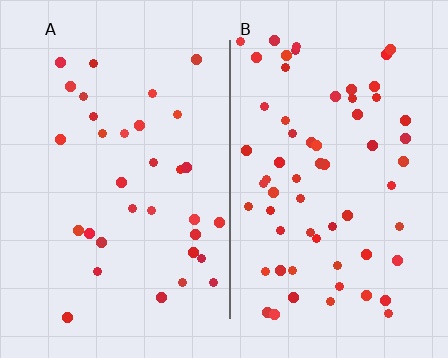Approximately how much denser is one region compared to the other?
Approximately 1.9× — region B over region A.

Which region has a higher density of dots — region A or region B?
B (the right).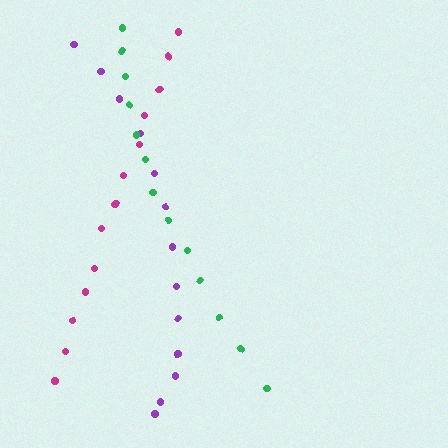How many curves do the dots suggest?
There are 3 distinct paths.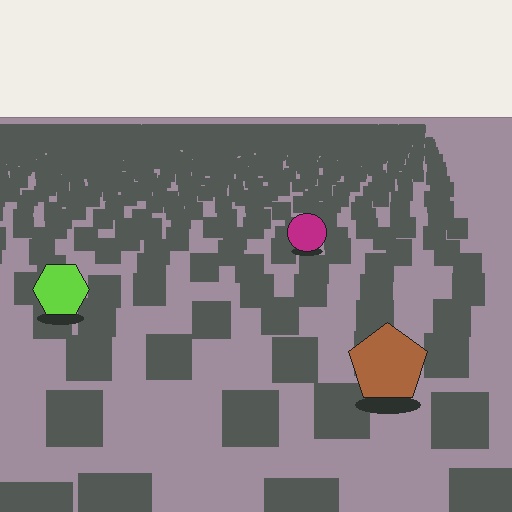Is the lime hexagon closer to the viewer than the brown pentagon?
No. The brown pentagon is closer — you can tell from the texture gradient: the ground texture is coarser near it.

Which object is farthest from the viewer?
The magenta circle is farthest from the viewer. It appears smaller and the ground texture around it is denser.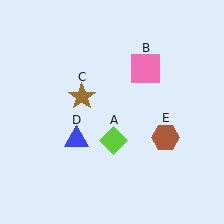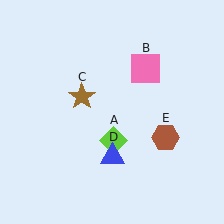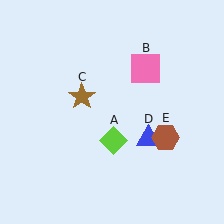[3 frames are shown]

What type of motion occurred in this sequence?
The blue triangle (object D) rotated counterclockwise around the center of the scene.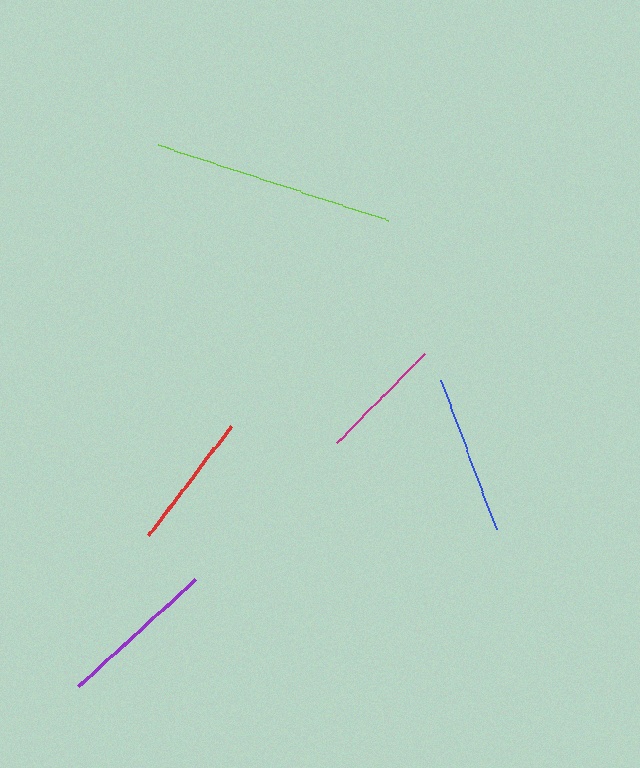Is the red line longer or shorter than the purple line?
The purple line is longer than the red line.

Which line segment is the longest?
The lime line is the longest at approximately 242 pixels.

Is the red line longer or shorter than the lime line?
The lime line is longer than the red line.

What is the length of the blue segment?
The blue segment is approximately 159 pixels long.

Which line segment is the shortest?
The magenta line is the shortest at approximately 125 pixels.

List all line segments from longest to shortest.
From longest to shortest: lime, purple, blue, red, magenta.